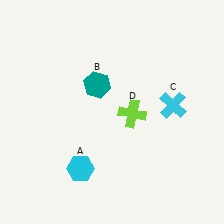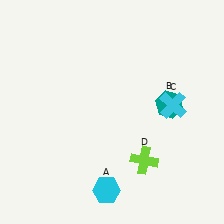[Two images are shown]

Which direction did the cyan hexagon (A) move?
The cyan hexagon (A) moved right.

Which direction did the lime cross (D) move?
The lime cross (D) moved down.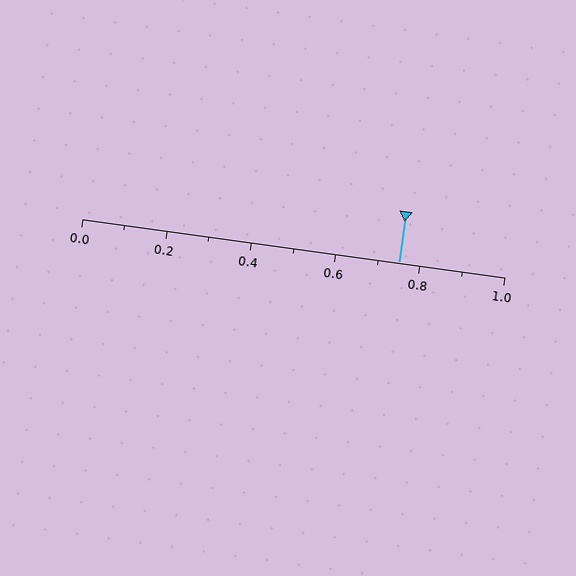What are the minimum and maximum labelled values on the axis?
The axis runs from 0.0 to 1.0.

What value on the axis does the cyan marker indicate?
The marker indicates approximately 0.75.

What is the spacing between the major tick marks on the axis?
The major ticks are spaced 0.2 apart.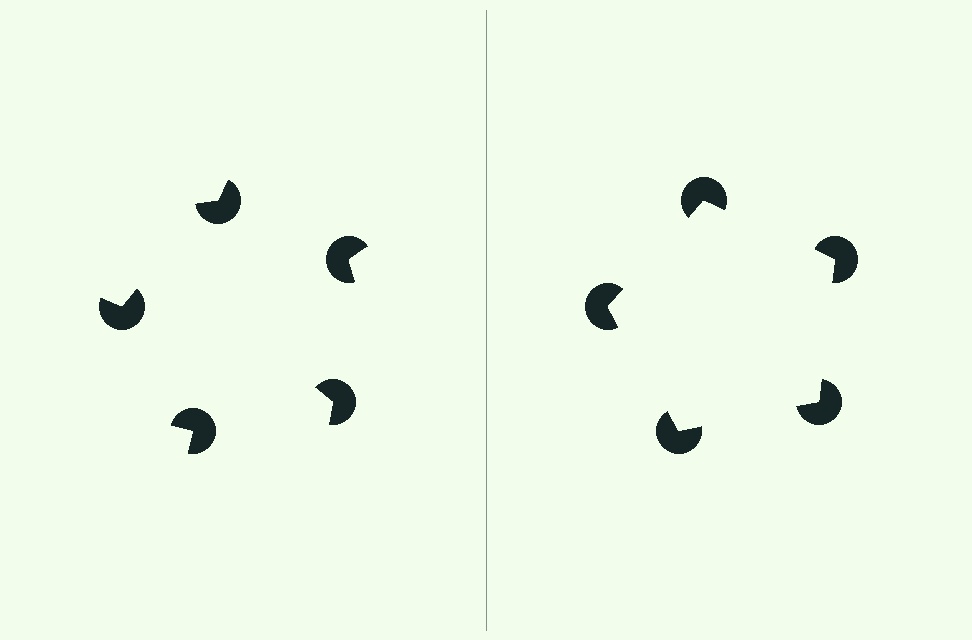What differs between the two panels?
The pac-man discs are positioned identically on both sides; only the wedge orientations differ. On the right they align to a pentagon; on the left they are misaligned.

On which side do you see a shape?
An illusory pentagon appears on the right side. On the left side the wedge cuts are rotated, so no coherent shape forms.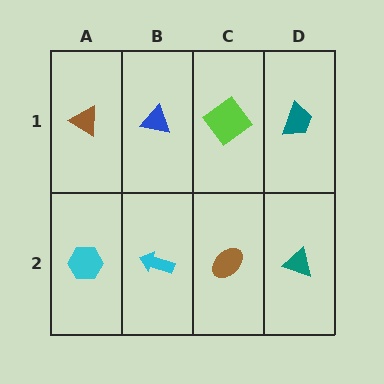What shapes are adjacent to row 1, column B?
A cyan arrow (row 2, column B), a brown triangle (row 1, column A), a lime diamond (row 1, column C).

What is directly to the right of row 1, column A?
A blue triangle.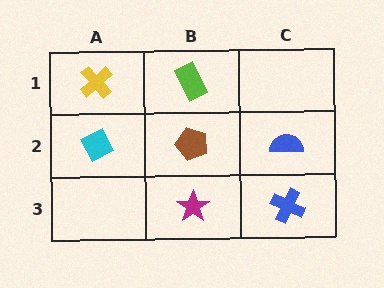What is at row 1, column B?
A lime rectangle.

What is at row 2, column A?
A cyan diamond.